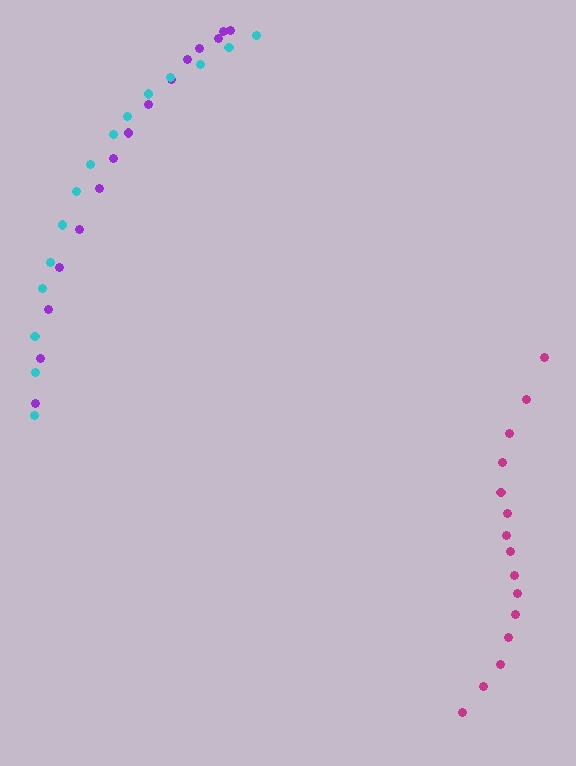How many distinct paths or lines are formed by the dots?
There are 3 distinct paths.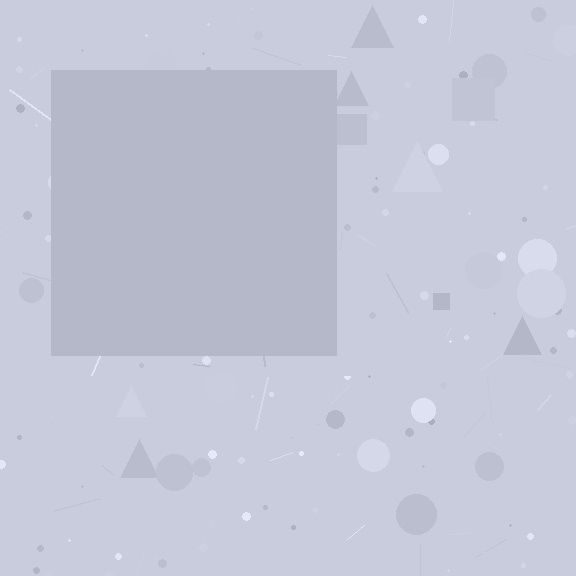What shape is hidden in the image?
A square is hidden in the image.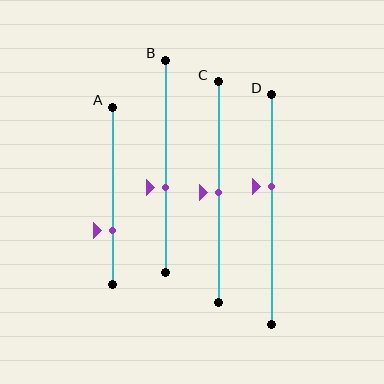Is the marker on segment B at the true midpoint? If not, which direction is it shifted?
No, the marker on segment B is shifted downward by about 10% of the segment length.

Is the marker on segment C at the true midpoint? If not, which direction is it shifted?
Yes, the marker on segment C is at the true midpoint.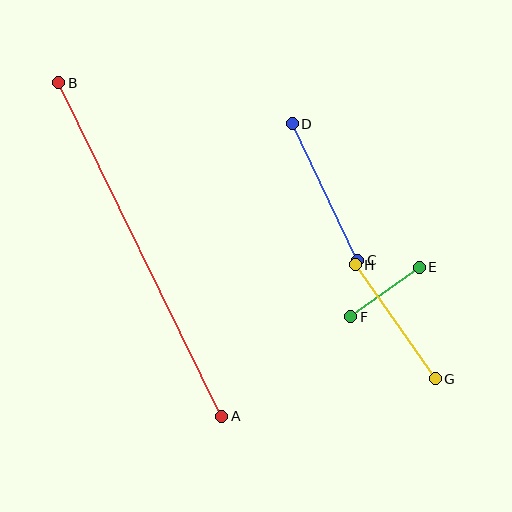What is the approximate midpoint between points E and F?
The midpoint is at approximately (385, 292) pixels.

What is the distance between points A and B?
The distance is approximately 371 pixels.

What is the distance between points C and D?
The distance is approximately 152 pixels.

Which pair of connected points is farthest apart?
Points A and B are farthest apart.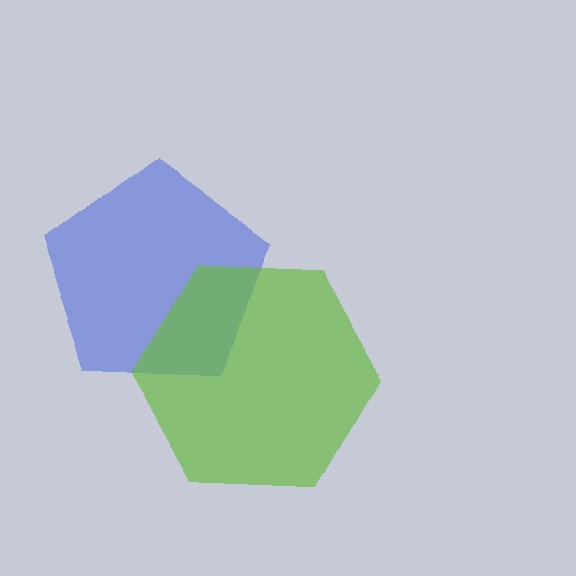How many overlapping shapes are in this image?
There are 2 overlapping shapes in the image.